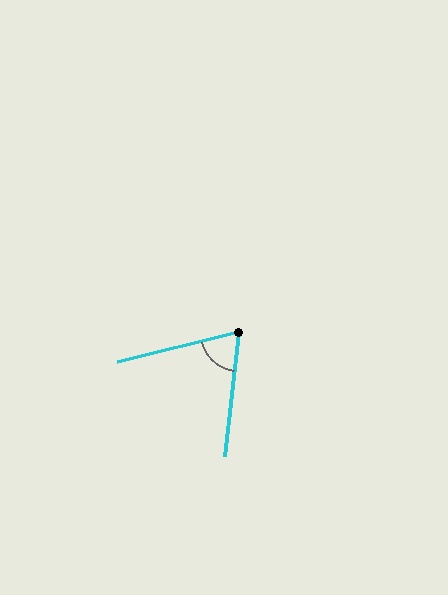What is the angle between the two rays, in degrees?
Approximately 70 degrees.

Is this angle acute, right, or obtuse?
It is acute.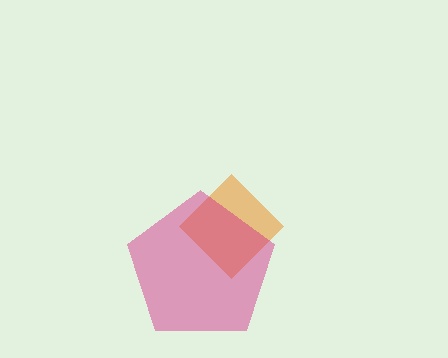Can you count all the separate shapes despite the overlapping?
Yes, there are 2 separate shapes.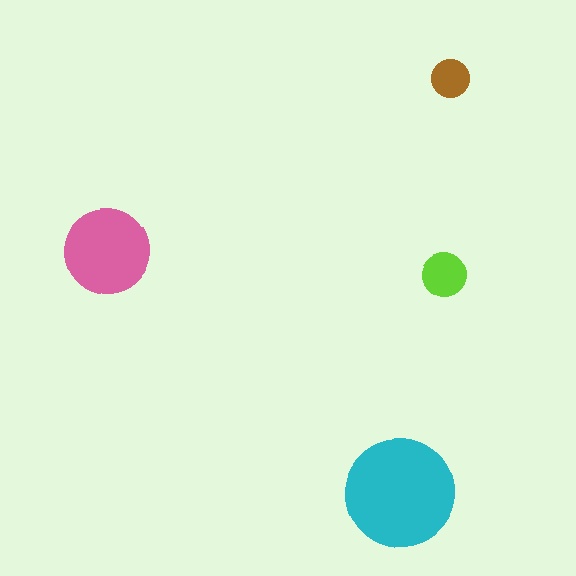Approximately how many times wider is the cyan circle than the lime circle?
About 2.5 times wider.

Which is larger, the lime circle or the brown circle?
The lime one.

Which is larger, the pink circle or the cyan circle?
The cyan one.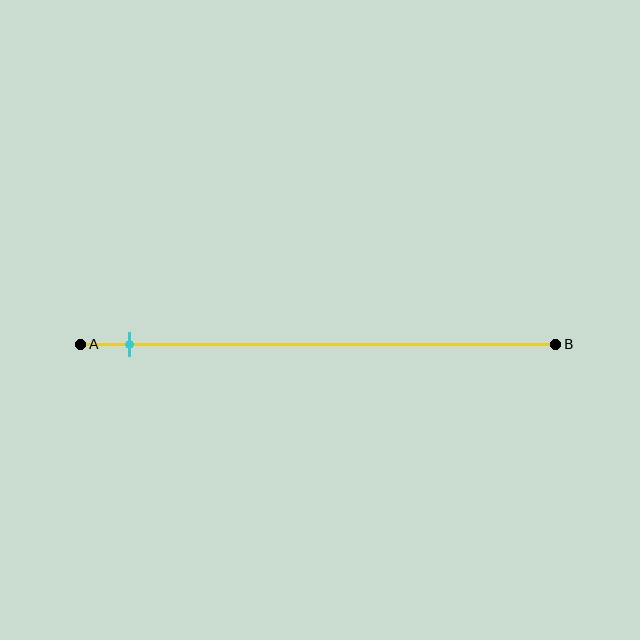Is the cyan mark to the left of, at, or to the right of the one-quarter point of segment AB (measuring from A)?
The cyan mark is to the left of the one-quarter point of segment AB.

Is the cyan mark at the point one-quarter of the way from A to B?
No, the mark is at about 10% from A, not at the 25% one-quarter point.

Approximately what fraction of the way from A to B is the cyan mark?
The cyan mark is approximately 10% of the way from A to B.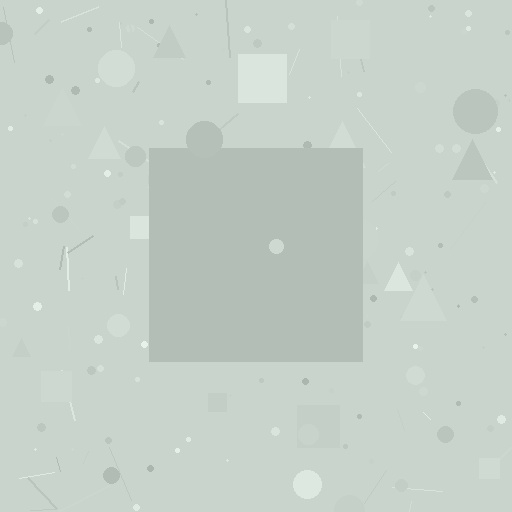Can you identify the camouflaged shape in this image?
The camouflaged shape is a square.